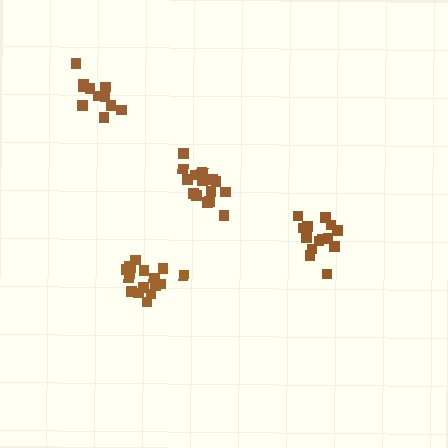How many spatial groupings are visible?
There are 4 spatial groupings.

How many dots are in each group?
Group 1: 16 dots, Group 2: 16 dots, Group 3: 14 dots, Group 4: 11 dots (57 total).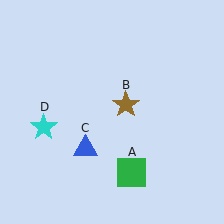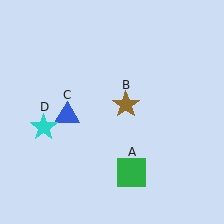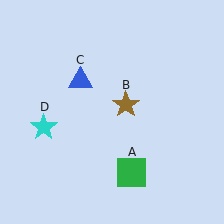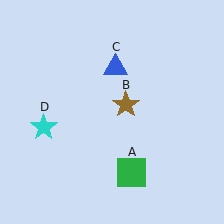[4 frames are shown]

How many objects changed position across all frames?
1 object changed position: blue triangle (object C).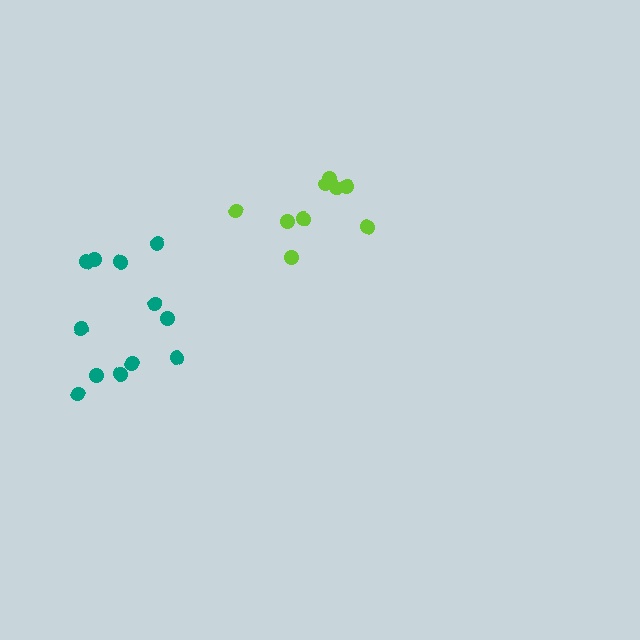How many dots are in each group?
Group 1: 9 dots, Group 2: 13 dots (22 total).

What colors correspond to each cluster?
The clusters are colored: lime, teal.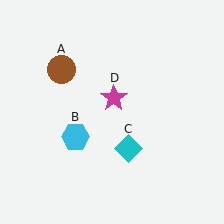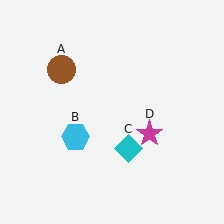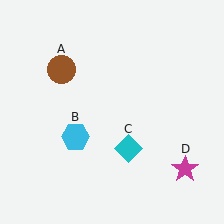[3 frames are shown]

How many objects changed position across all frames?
1 object changed position: magenta star (object D).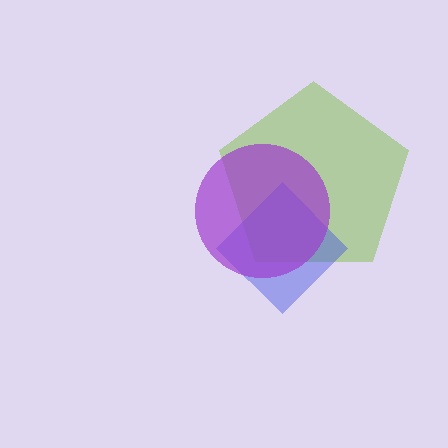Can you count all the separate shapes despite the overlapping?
Yes, there are 3 separate shapes.